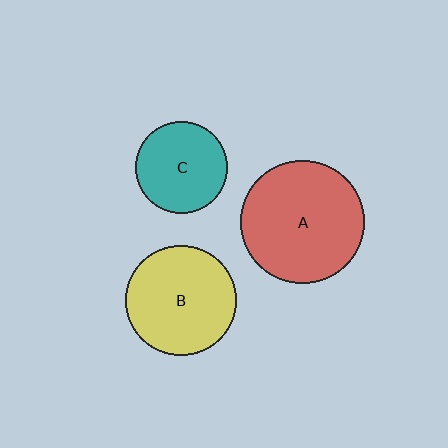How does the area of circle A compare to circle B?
Approximately 1.3 times.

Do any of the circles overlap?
No, none of the circles overlap.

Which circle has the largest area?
Circle A (red).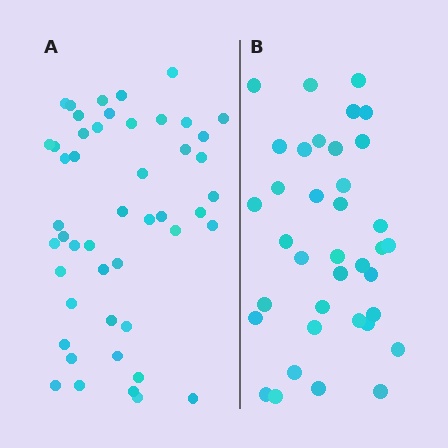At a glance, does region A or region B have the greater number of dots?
Region A (the left region) has more dots.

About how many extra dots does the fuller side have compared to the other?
Region A has roughly 12 or so more dots than region B.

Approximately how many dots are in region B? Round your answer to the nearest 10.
About 40 dots. (The exact count is 37, which rounds to 40.)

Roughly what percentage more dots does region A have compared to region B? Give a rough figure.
About 30% more.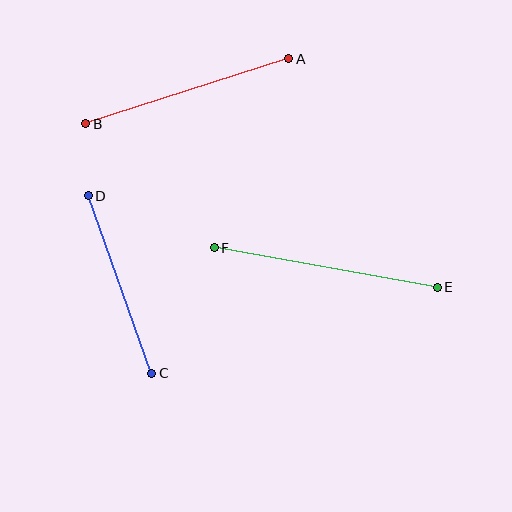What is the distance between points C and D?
The distance is approximately 188 pixels.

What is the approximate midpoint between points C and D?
The midpoint is at approximately (120, 285) pixels.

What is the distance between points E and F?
The distance is approximately 227 pixels.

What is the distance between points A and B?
The distance is approximately 213 pixels.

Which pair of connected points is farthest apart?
Points E and F are farthest apart.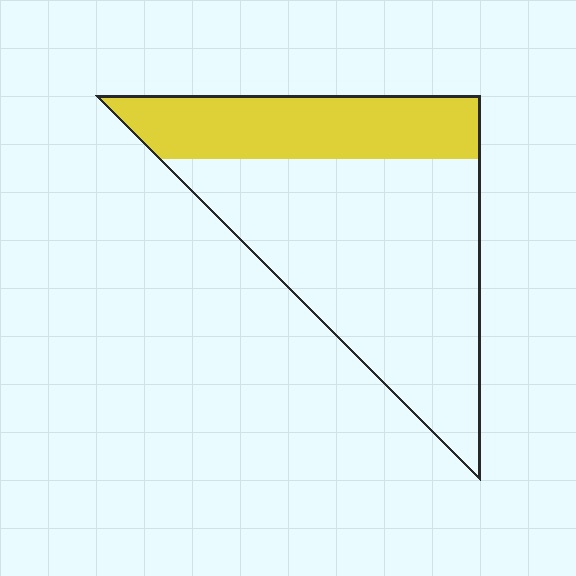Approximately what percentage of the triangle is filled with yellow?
Approximately 30%.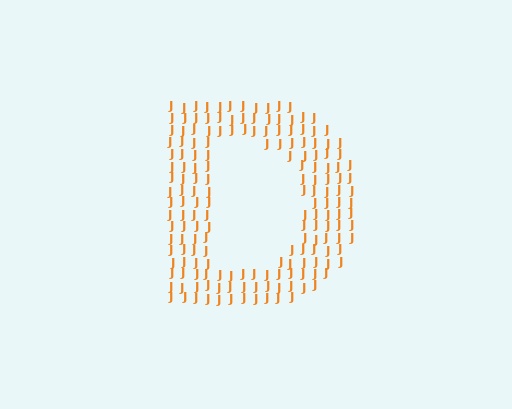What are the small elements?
The small elements are letter J's.